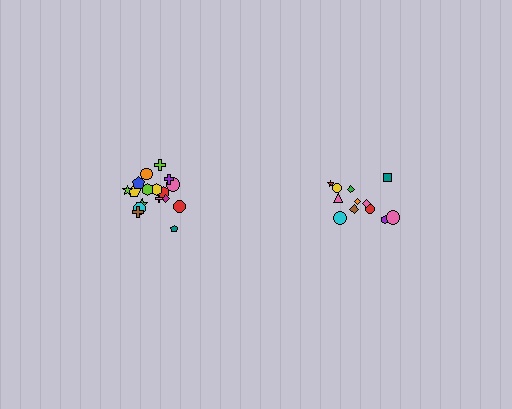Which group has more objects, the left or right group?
The left group.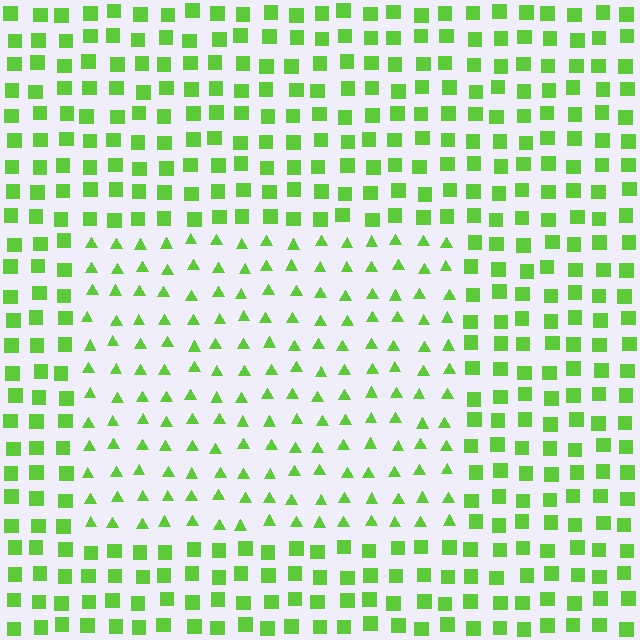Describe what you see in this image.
The image is filled with small lime elements arranged in a uniform grid. A rectangle-shaped region contains triangles, while the surrounding area contains squares. The boundary is defined purely by the change in element shape.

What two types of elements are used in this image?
The image uses triangles inside the rectangle region and squares outside it.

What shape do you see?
I see a rectangle.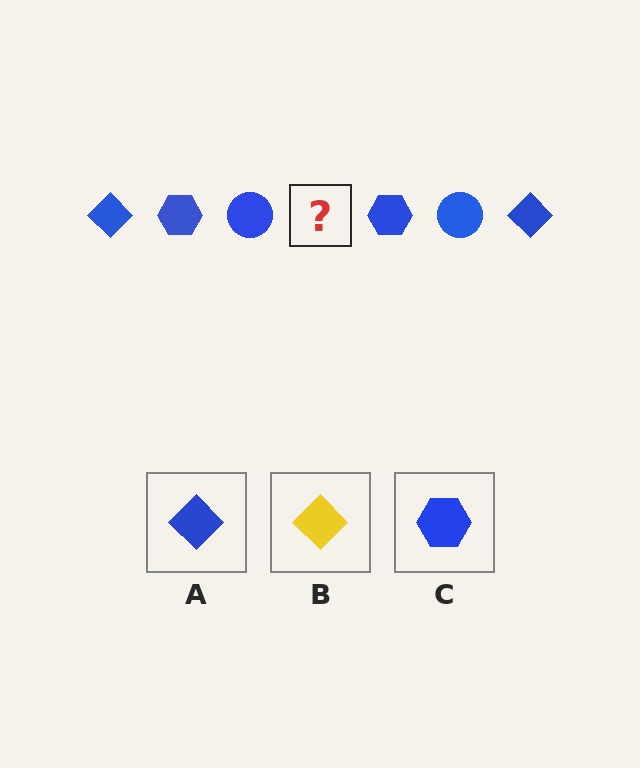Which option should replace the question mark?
Option A.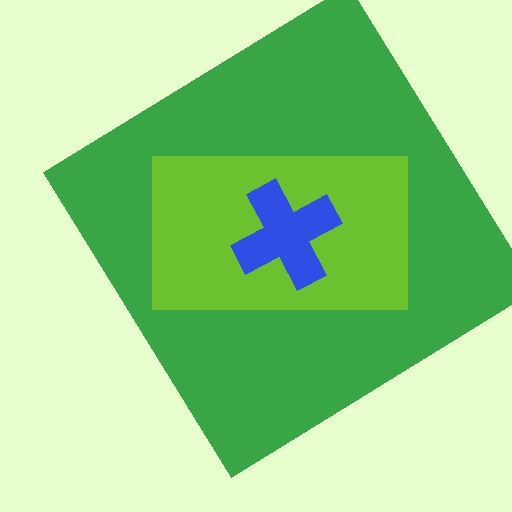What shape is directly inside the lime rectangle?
The blue cross.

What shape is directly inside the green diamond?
The lime rectangle.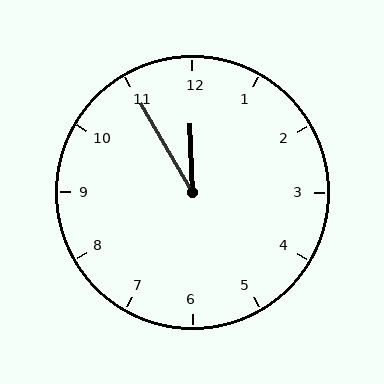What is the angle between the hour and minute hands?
Approximately 28 degrees.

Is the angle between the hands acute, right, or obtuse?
It is acute.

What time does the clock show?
11:55.